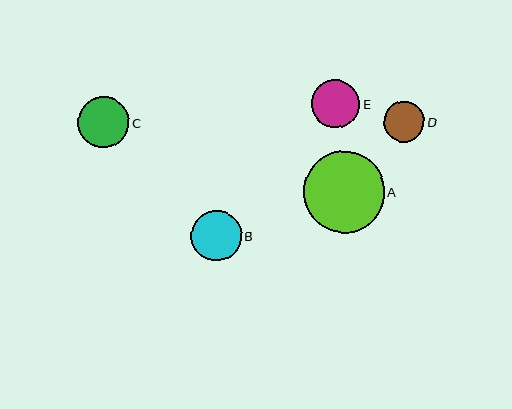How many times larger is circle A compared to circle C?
Circle A is approximately 1.6 times the size of circle C.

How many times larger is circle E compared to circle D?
Circle E is approximately 1.2 times the size of circle D.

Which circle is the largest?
Circle A is the largest with a size of approximately 81 pixels.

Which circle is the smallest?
Circle D is the smallest with a size of approximately 40 pixels.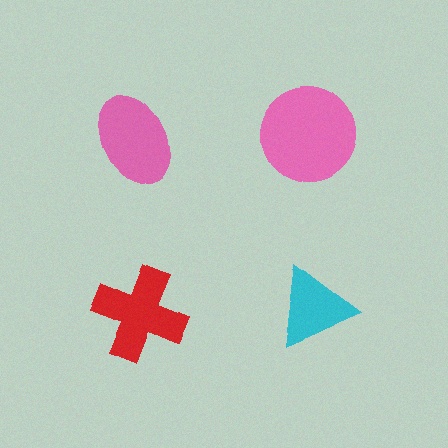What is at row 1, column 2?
A pink circle.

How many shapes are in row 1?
2 shapes.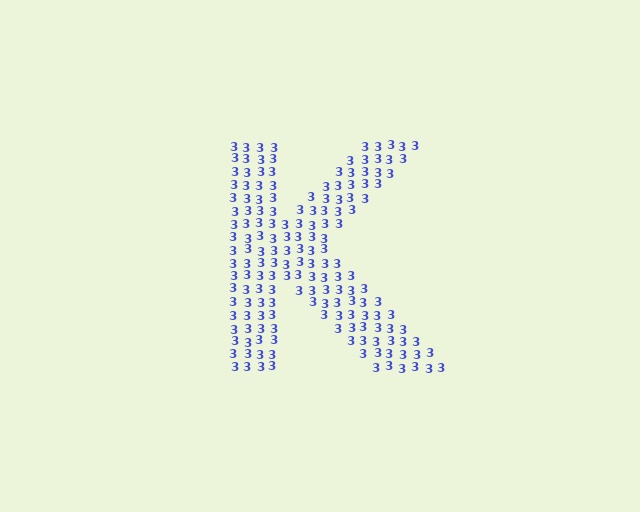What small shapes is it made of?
It is made of small digit 3's.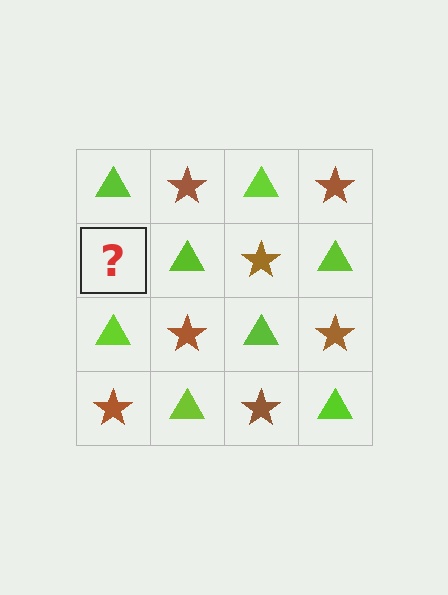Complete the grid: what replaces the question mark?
The question mark should be replaced with a brown star.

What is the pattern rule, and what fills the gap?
The rule is that it alternates lime triangle and brown star in a checkerboard pattern. The gap should be filled with a brown star.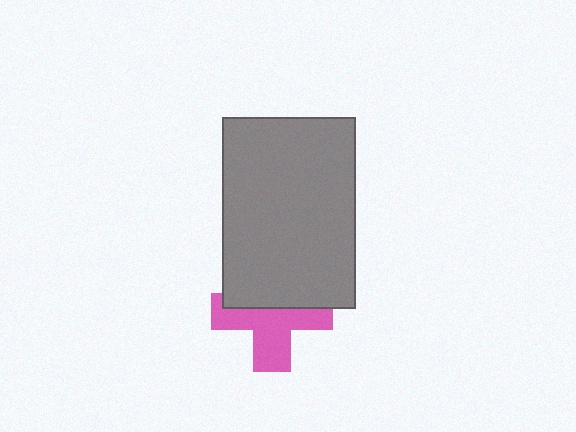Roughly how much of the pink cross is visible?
About half of it is visible (roughly 55%).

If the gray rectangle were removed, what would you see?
You would see the complete pink cross.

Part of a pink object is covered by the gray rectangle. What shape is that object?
It is a cross.